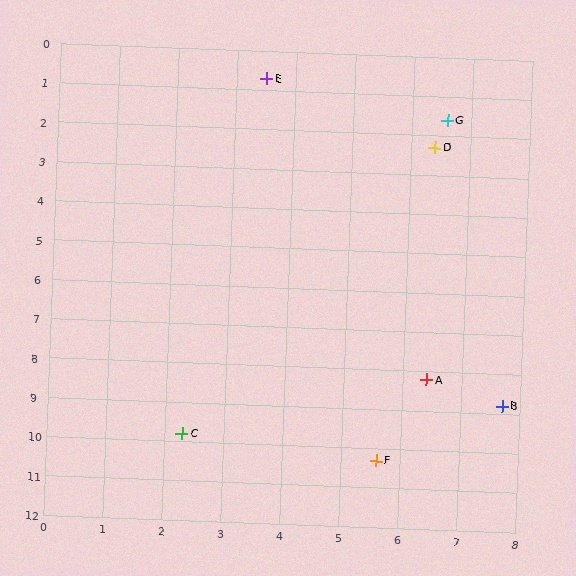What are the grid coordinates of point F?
Point F is at approximately (5.6, 10.3).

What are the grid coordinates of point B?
Point B is at approximately (7.7, 8.8).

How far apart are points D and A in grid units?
Points D and A are about 5.9 grid units apart.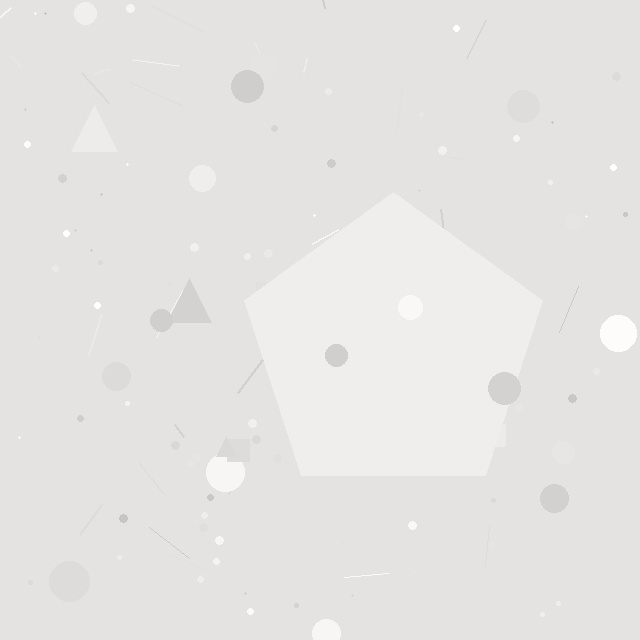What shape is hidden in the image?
A pentagon is hidden in the image.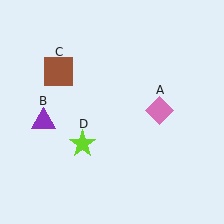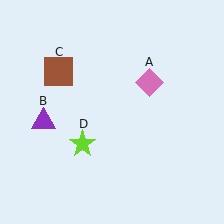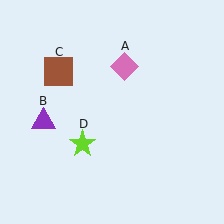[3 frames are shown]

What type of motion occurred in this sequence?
The pink diamond (object A) rotated counterclockwise around the center of the scene.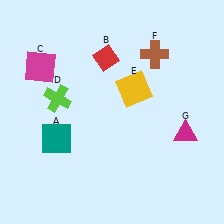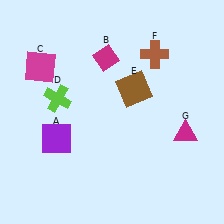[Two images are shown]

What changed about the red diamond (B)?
In Image 1, B is red. In Image 2, it changed to magenta.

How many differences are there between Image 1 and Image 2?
There are 3 differences between the two images.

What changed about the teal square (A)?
In Image 1, A is teal. In Image 2, it changed to purple.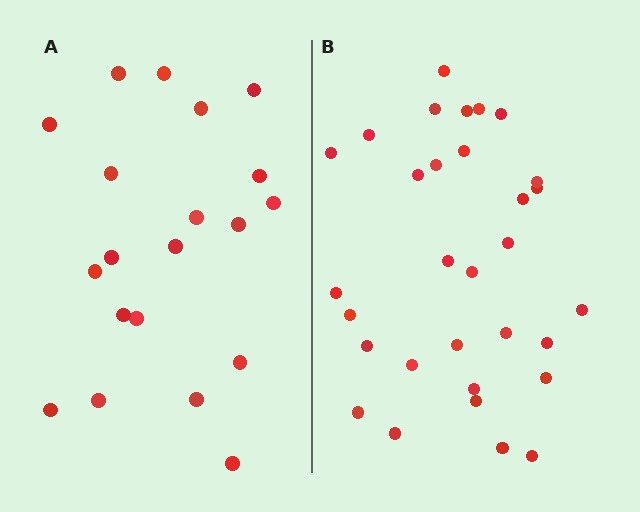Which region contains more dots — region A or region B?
Region B (the right region) has more dots.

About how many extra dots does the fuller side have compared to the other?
Region B has roughly 12 or so more dots than region A.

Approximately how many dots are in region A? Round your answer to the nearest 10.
About 20 dots.